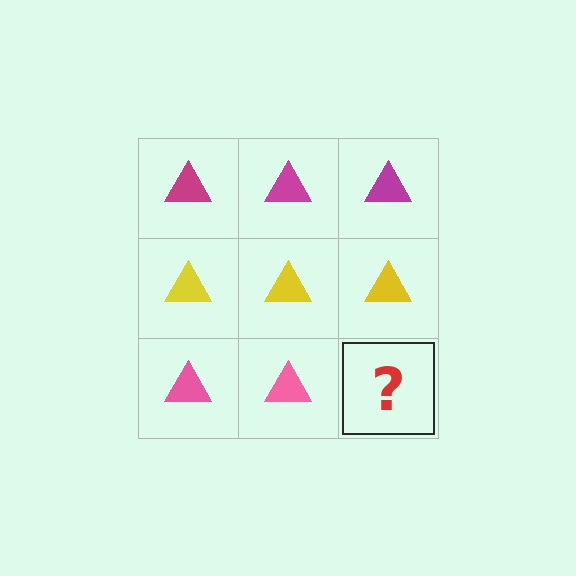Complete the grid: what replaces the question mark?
The question mark should be replaced with a pink triangle.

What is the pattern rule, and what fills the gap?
The rule is that each row has a consistent color. The gap should be filled with a pink triangle.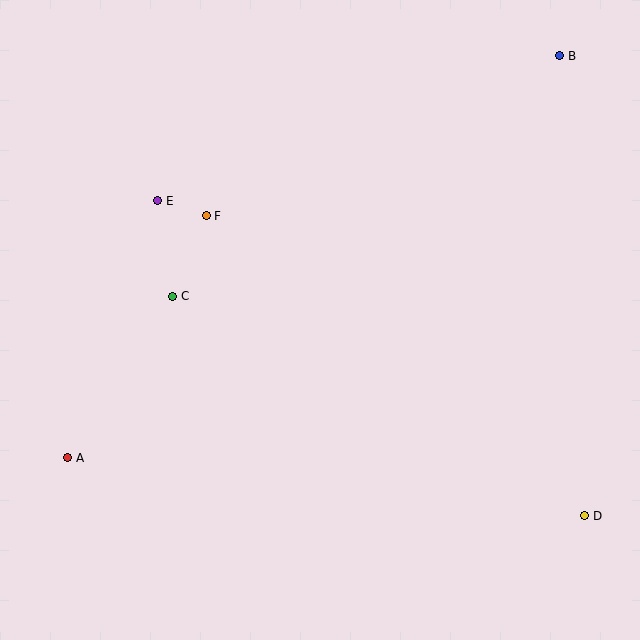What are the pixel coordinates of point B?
Point B is at (560, 56).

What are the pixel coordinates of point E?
Point E is at (158, 201).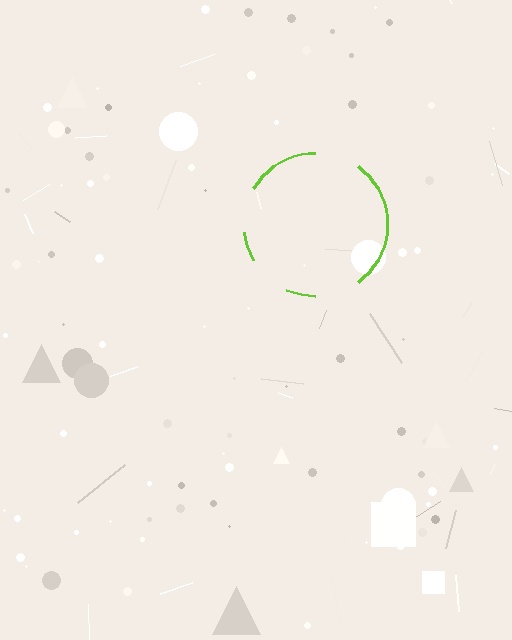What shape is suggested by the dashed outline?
The dashed outline suggests a circle.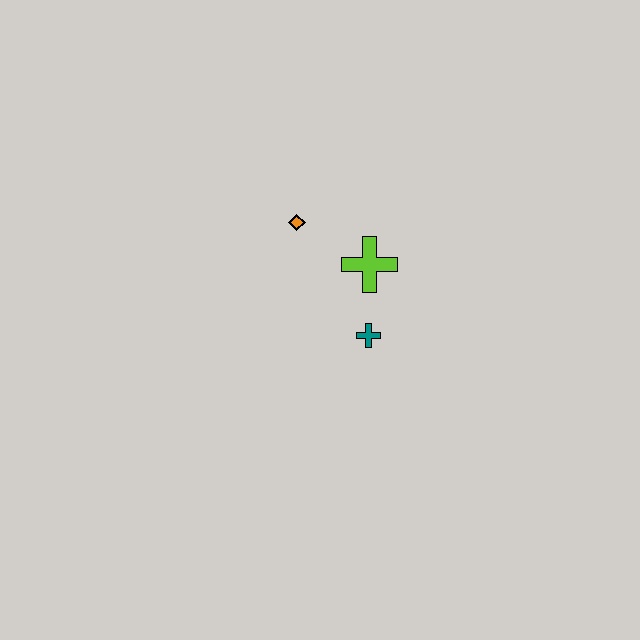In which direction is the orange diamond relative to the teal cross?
The orange diamond is above the teal cross.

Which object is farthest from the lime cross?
The orange diamond is farthest from the lime cross.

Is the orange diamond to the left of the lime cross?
Yes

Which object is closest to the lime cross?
The teal cross is closest to the lime cross.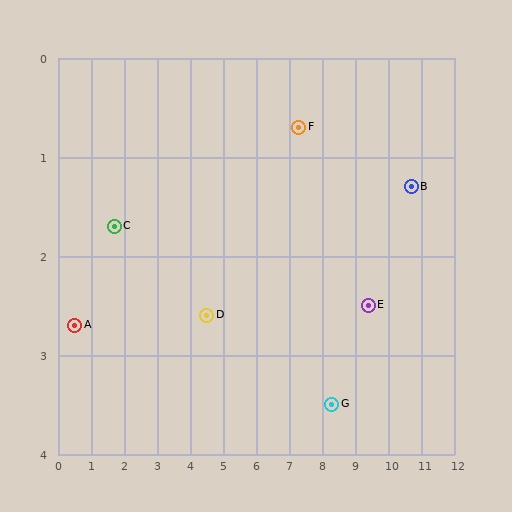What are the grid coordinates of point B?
Point B is at approximately (10.7, 1.3).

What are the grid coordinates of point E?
Point E is at approximately (9.4, 2.5).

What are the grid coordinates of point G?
Point G is at approximately (8.3, 3.5).